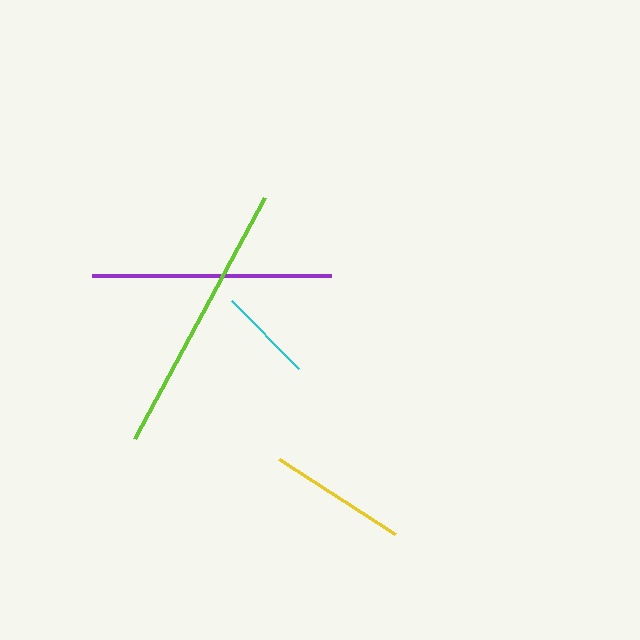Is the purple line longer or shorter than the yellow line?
The purple line is longer than the yellow line.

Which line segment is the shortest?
The cyan line is the shortest at approximately 95 pixels.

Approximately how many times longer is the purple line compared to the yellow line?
The purple line is approximately 1.7 times the length of the yellow line.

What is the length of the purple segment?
The purple segment is approximately 239 pixels long.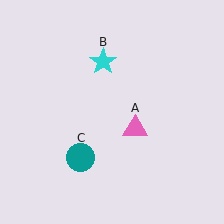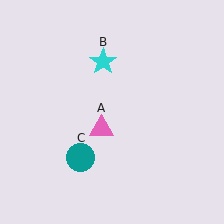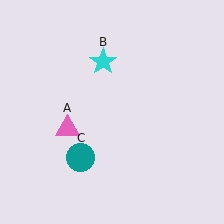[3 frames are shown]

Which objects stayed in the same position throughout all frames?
Cyan star (object B) and teal circle (object C) remained stationary.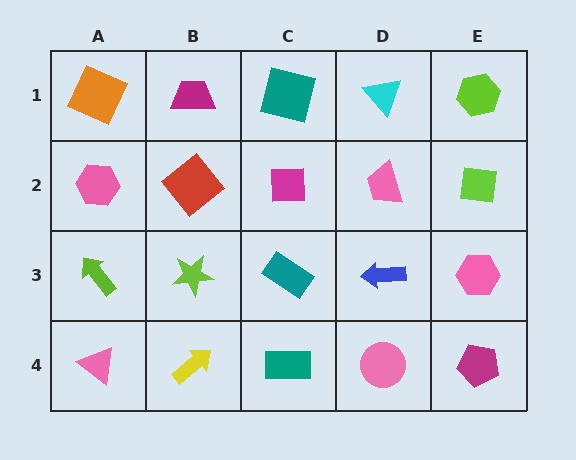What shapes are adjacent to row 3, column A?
A pink hexagon (row 2, column A), a pink triangle (row 4, column A), a lime star (row 3, column B).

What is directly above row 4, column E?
A pink hexagon.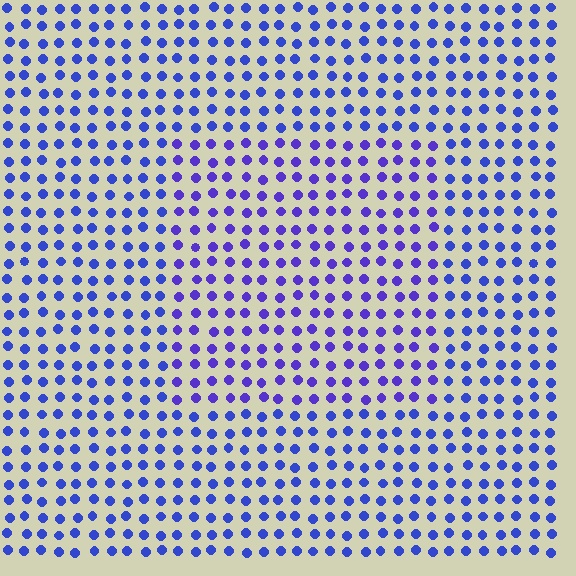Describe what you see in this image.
The image is filled with small blue elements in a uniform arrangement. A rectangle-shaped region is visible where the elements are tinted to a slightly different hue, forming a subtle color boundary.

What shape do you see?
I see a rectangle.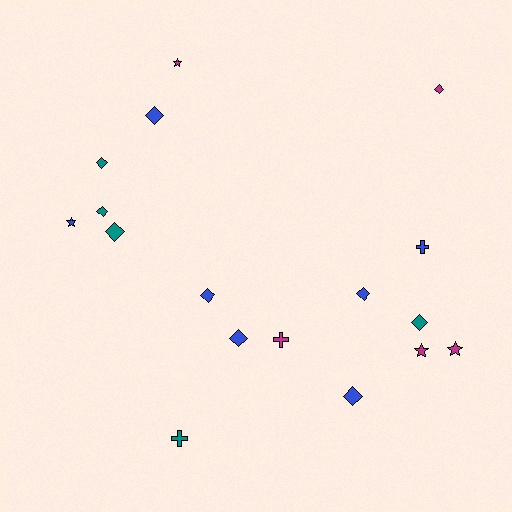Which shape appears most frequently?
Diamond, with 10 objects.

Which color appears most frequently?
Blue, with 7 objects.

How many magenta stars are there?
There are 3 magenta stars.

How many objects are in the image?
There are 17 objects.